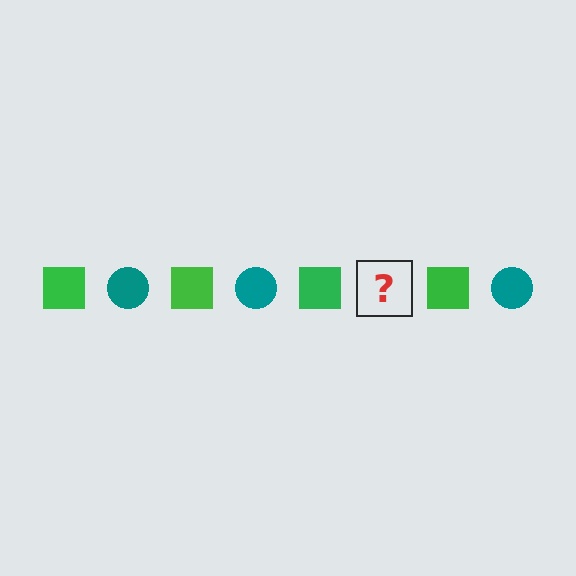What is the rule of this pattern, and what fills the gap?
The rule is that the pattern alternates between green square and teal circle. The gap should be filled with a teal circle.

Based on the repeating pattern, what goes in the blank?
The blank should be a teal circle.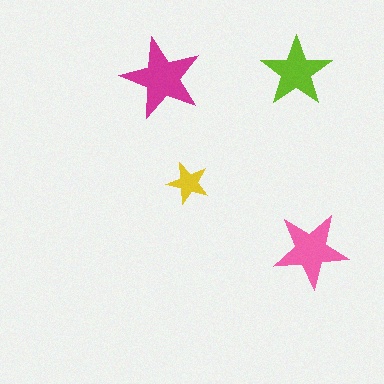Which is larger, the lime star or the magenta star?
The magenta one.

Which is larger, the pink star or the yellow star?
The pink one.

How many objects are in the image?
There are 4 objects in the image.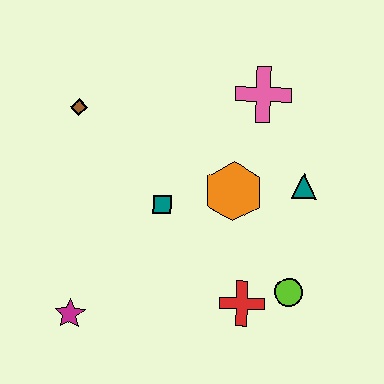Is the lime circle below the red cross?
No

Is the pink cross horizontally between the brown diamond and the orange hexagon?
No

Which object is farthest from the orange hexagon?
The magenta star is farthest from the orange hexagon.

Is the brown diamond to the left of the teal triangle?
Yes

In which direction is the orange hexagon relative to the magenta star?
The orange hexagon is to the right of the magenta star.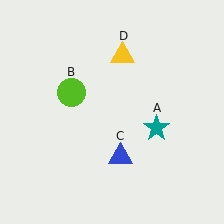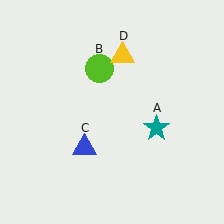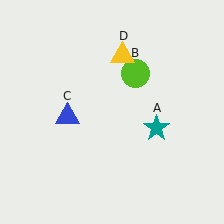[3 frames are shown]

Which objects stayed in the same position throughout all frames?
Teal star (object A) and yellow triangle (object D) remained stationary.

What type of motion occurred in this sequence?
The lime circle (object B), blue triangle (object C) rotated clockwise around the center of the scene.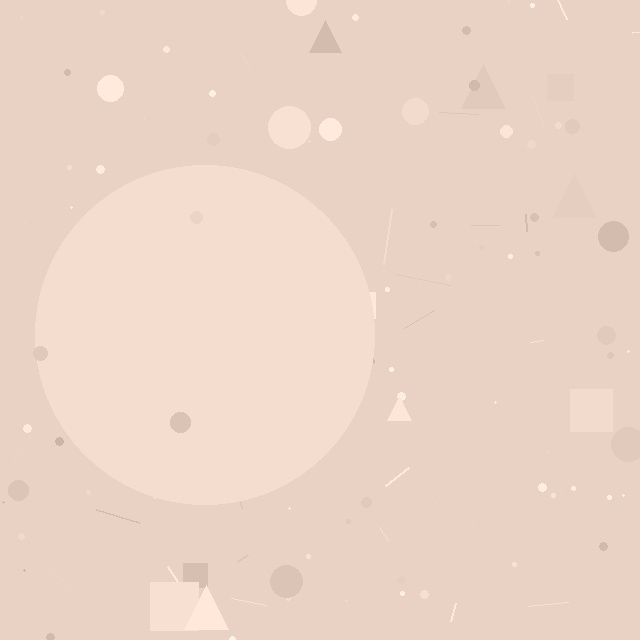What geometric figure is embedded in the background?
A circle is embedded in the background.